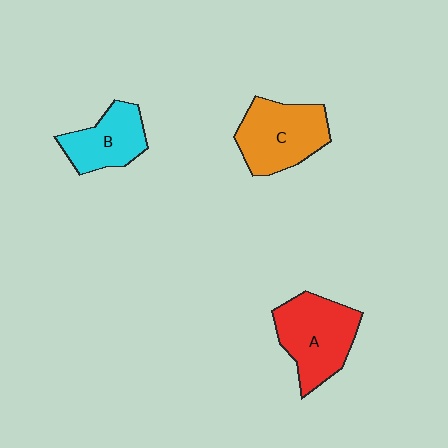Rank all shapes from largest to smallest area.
From largest to smallest: A (red), C (orange), B (cyan).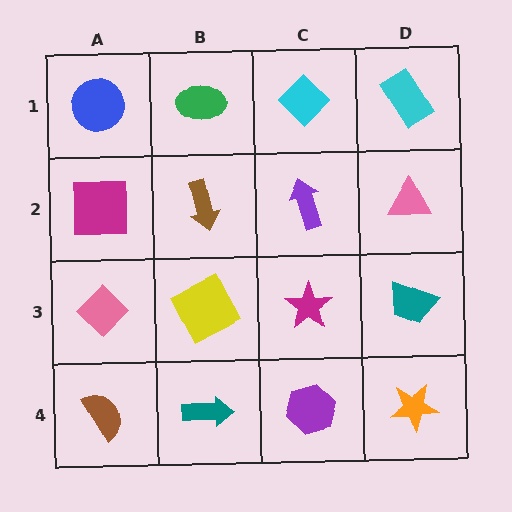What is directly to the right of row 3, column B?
A magenta star.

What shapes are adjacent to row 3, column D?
A pink triangle (row 2, column D), an orange star (row 4, column D), a magenta star (row 3, column C).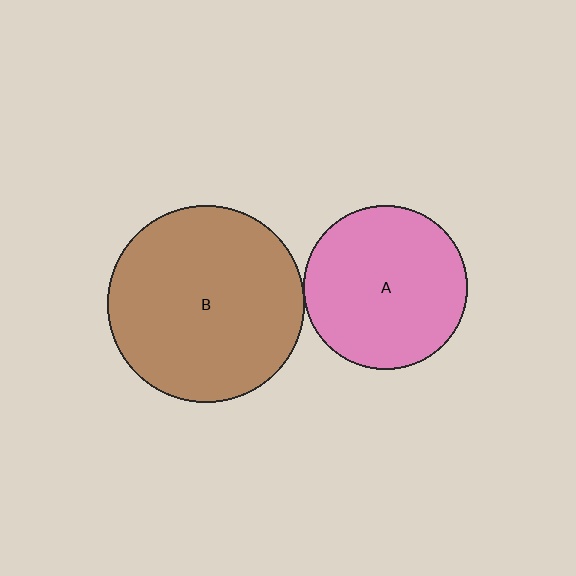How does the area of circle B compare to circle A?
Approximately 1.4 times.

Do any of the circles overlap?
No, none of the circles overlap.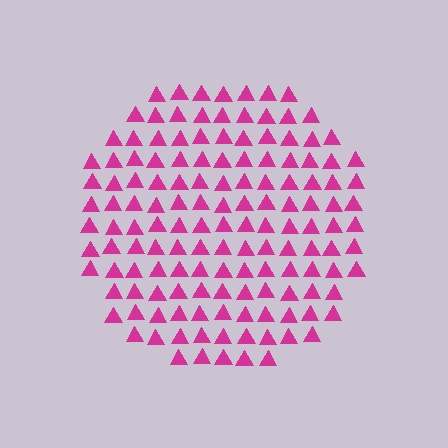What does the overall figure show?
The overall figure shows a circle.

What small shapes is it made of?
It is made of small triangles.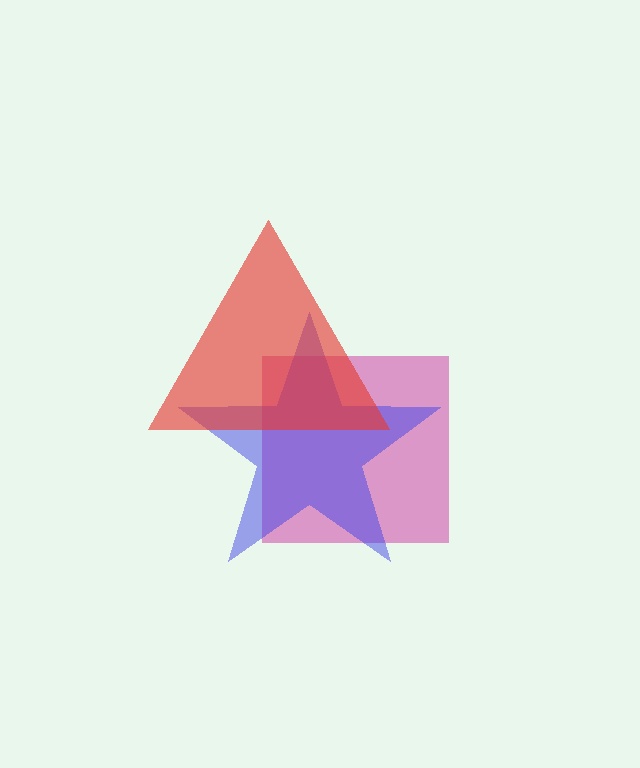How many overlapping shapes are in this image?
There are 3 overlapping shapes in the image.